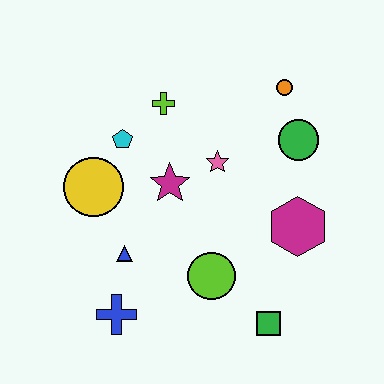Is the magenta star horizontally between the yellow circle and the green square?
Yes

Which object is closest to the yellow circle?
The cyan pentagon is closest to the yellow circle.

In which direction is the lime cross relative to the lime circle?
The lime cross is above the lime circle.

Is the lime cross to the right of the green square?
No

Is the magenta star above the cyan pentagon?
No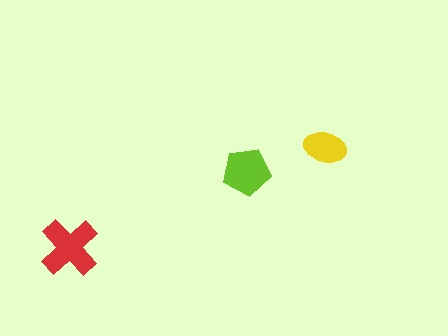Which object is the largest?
The red cross.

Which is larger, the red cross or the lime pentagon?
The red cross.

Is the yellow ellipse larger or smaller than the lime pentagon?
Smaller.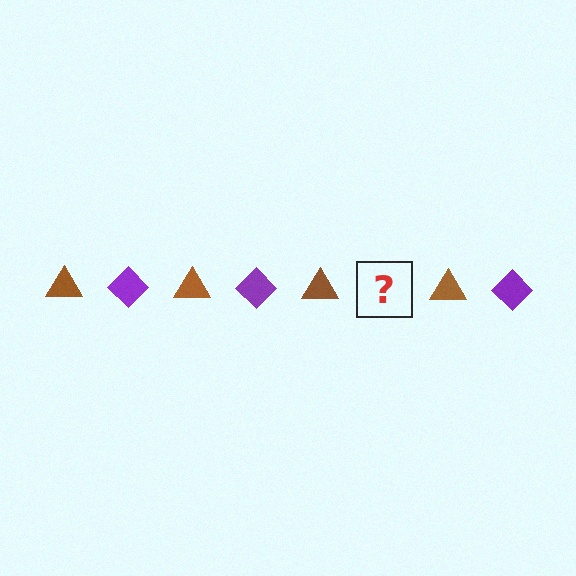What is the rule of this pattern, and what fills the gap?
The rule is that the pattern alternates between brown triangle and purple diamond. The gap should be filled with a purple diamond.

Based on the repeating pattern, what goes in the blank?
The blank should be a purple diamond.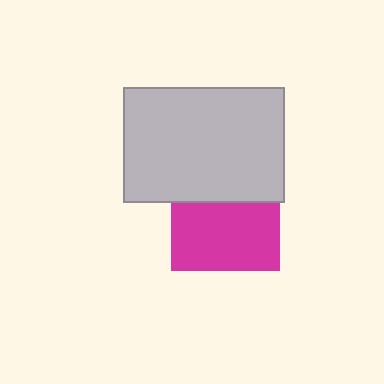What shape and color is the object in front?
The object in front is a light gray rectangle.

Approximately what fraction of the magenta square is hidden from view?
Roughly 38% of the magenta square is hidden behind the light gray rectangle.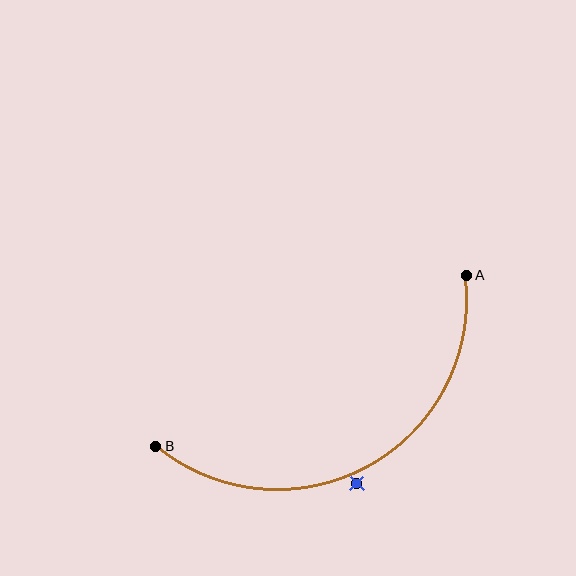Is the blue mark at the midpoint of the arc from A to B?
No — the blue mark does not lie on the arc at all. It sits slightly outside the curve.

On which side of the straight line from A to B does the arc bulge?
The arc bulges below the straight line connecting A and B.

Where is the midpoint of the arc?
The arc midpoint is the point on the curve farthest from the straight line joining A and B. It sits below that line.